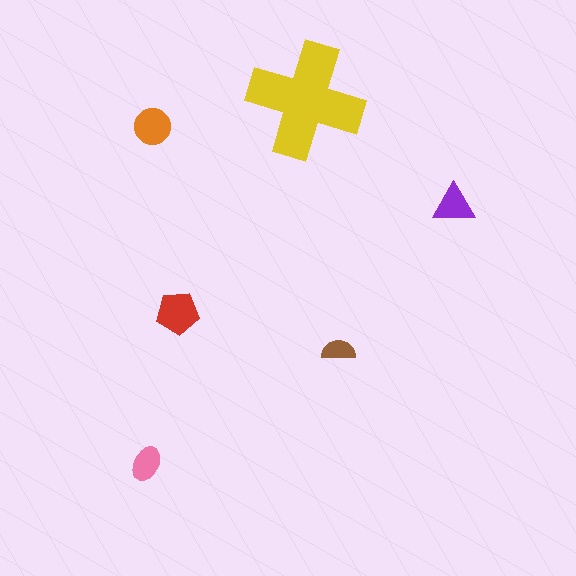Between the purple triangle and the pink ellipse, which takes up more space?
The purple triangle.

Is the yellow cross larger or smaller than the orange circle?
Larger.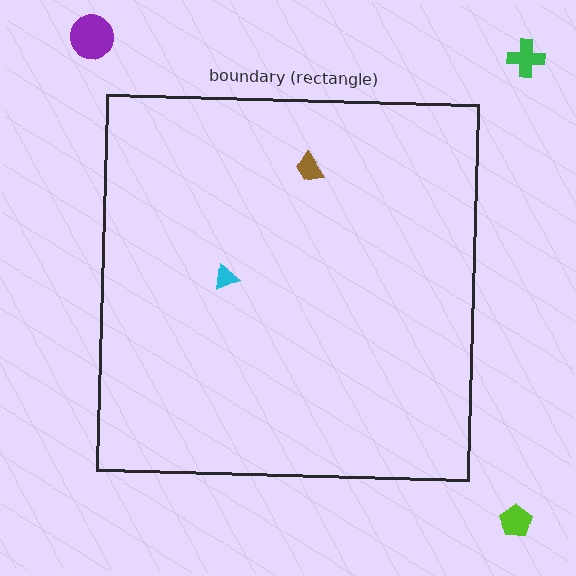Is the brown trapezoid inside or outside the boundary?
Inside.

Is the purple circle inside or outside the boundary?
Outside.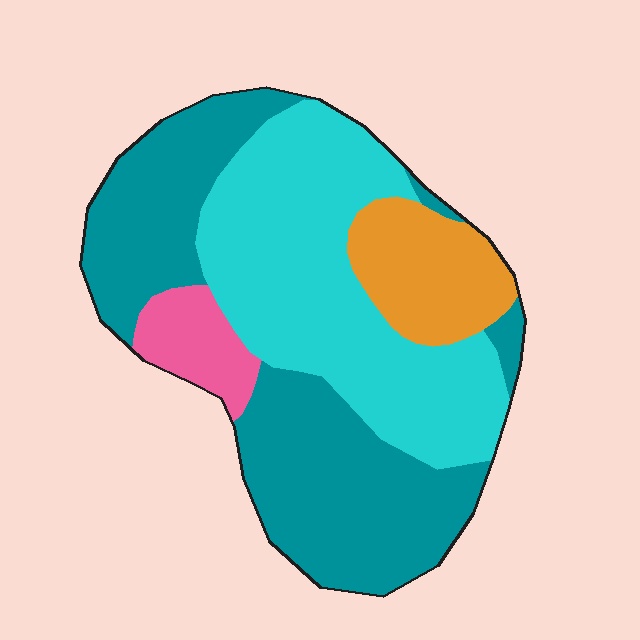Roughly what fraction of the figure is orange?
Orange covers around 10% of the figure.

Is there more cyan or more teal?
Teal.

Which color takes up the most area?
Teal, at roughly 45%.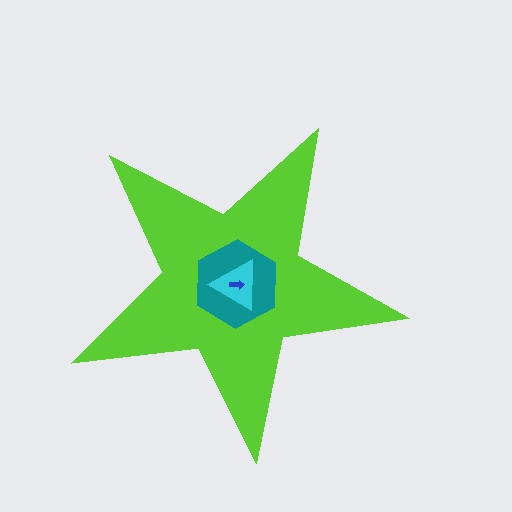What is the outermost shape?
The lime star.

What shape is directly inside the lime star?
The teal hexagon.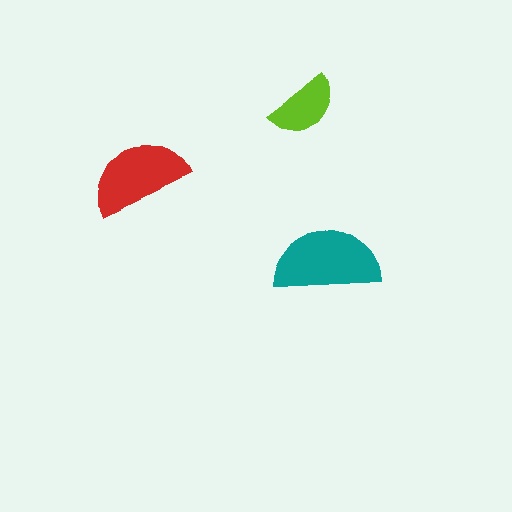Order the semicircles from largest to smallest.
the teal one, the red one, the lime one.